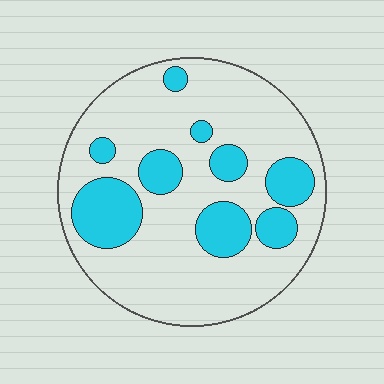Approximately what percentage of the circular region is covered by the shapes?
Approximately 25%.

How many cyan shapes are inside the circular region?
9.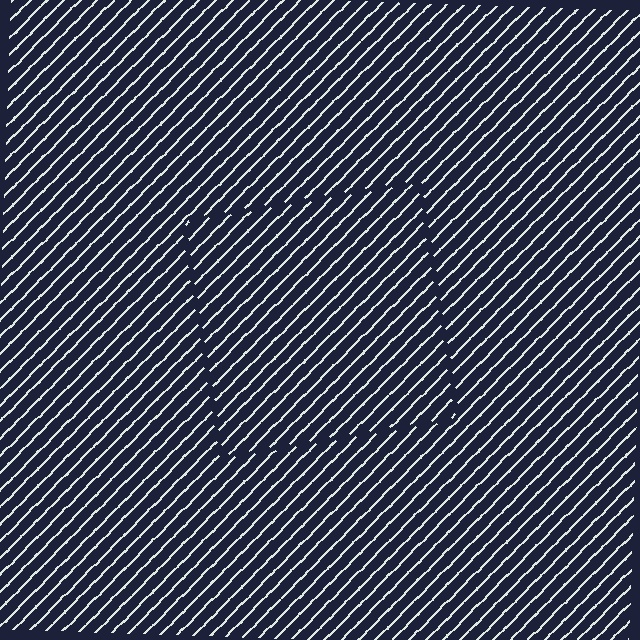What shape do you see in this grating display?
An illusory square. The interior of the shape contains the same grating, shifted by half a period — the contour is defined by the phase discontinuity where line-ends from the inner and outer gratings abut.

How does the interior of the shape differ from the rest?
The interior of the shape contains the same grating, shifted by half a period — the contour is defined by the phase discontinuity where line-ends from the inner and outer gratings abut.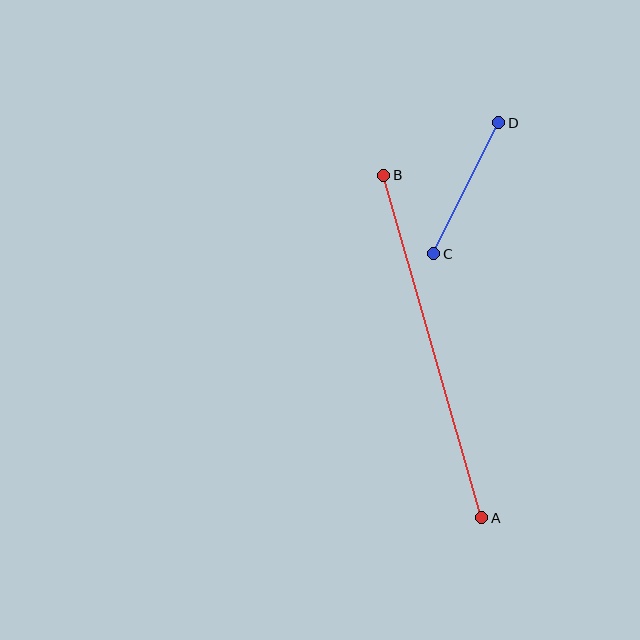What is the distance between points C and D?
The distance is approximately 146 pixels.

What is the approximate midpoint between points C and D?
The midpoint is at approximately (466, 188) pixels.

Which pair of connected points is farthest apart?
Points A and B are farthest apart.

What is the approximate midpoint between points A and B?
The midpoint is at approximately (433, 347) pixels.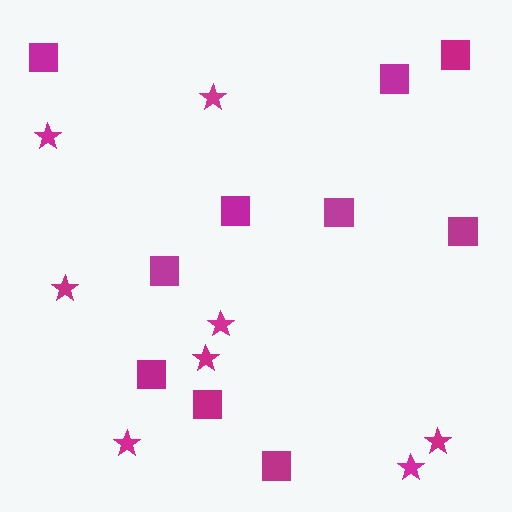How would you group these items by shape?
There are 2 groups: one group of squares (10) and one group of stars (8).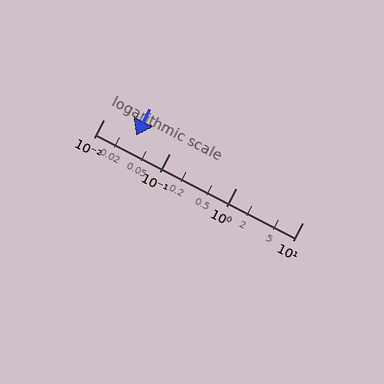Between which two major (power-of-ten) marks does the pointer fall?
The pointer is between 0.01 and 0.1.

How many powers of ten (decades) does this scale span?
The scale spans 3 decades, from 0.01 to 10.